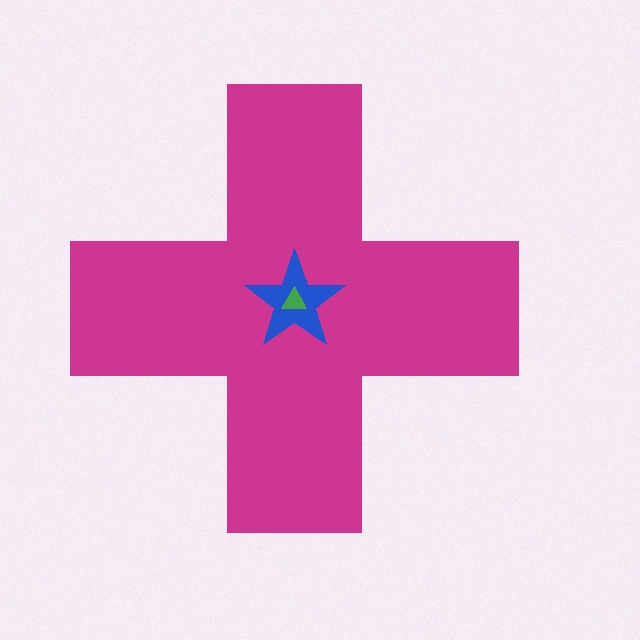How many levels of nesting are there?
3.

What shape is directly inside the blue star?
The green triangle.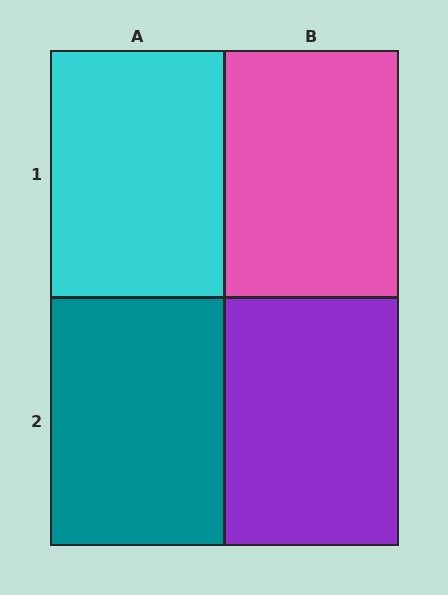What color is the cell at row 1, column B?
Pink.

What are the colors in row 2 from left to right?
Teal, purple.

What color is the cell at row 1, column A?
Cyan.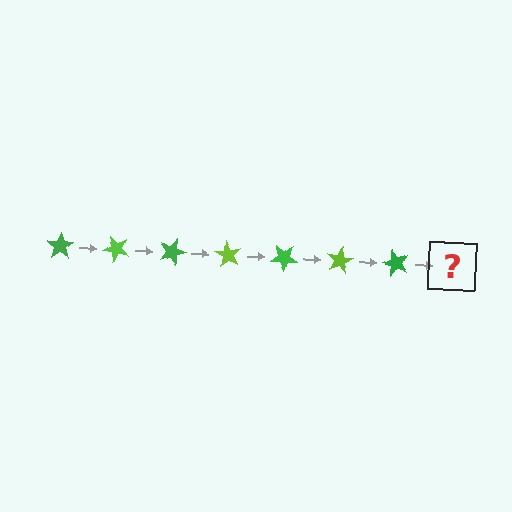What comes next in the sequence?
The next element should be a lime star, rotated 315 degrees from the start.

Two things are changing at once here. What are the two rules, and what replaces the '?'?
The two rules are that it rotates 45 degrees each step and the color cycles through green and lime. The '?' should be a lime star, rotated 315 degrees from the start.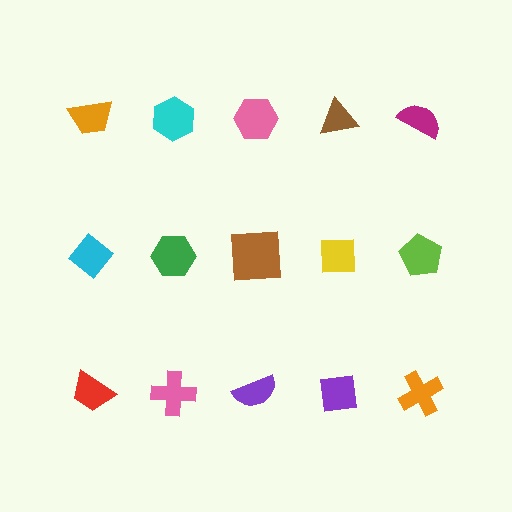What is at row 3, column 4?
A purple square.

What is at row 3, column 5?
An orange cross.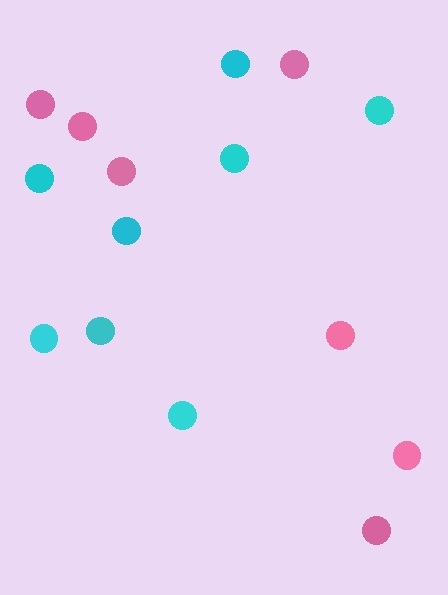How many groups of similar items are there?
There are 2 groups: one group of cyan circles (8) and one group of pink circles (7).